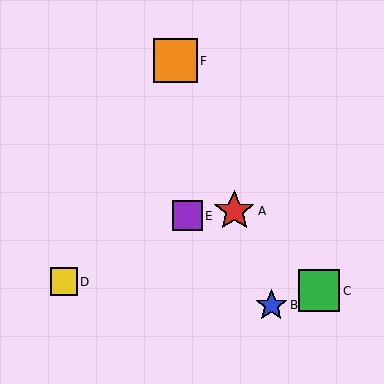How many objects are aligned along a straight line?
3 objects (A, B, F) are aligned along a straight line.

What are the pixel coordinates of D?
Object D is at (64, 282).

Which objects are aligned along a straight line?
Objects A, B, F are aligned along a straight line.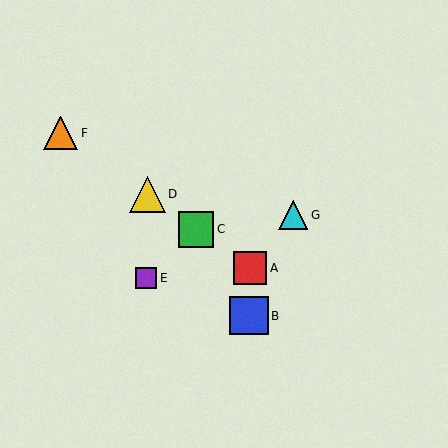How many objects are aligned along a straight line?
4 objects (A, C, D, F) are aligned along a straight line.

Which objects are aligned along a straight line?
Objects A, C, D, F are aligned along a straight line.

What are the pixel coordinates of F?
Object F is at (61, 133).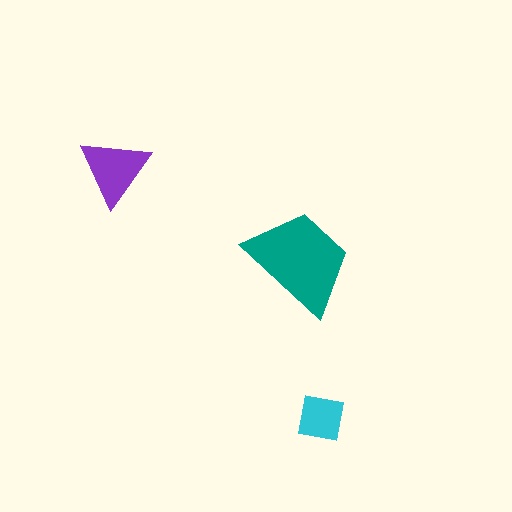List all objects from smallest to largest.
The cyan square, the purple triangle, the teal trapezoid.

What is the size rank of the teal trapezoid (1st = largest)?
1st.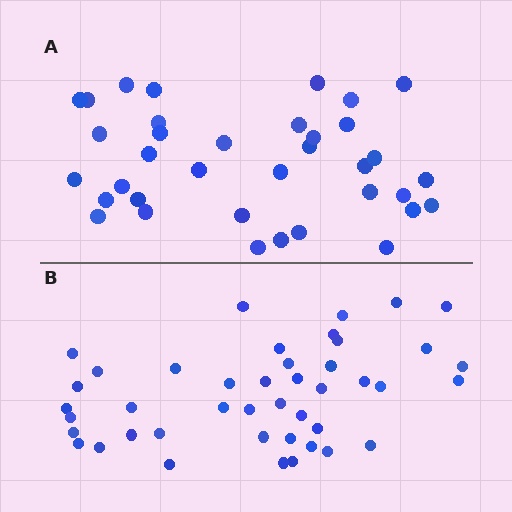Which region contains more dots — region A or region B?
Region B (the bottom region) has more dots.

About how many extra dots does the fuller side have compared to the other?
Region B has roughly 8 or so more dots than region A.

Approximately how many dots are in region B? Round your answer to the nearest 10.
About 40 dots. (The exact count is 43, which rounds to 40.)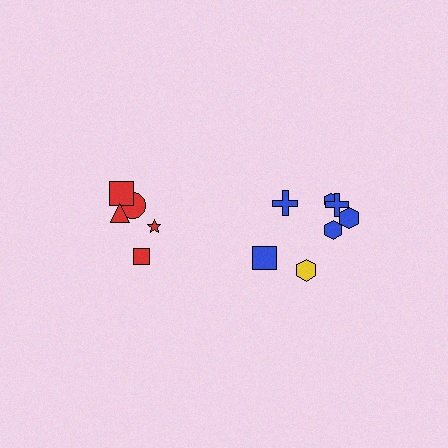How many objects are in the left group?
There are 5 objects.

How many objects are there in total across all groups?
There are 12 objects.